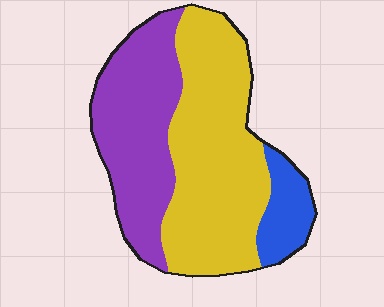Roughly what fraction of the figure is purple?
Purple covers 37% of the figure.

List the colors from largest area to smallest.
From largest to smallest: yellow, purple, blue.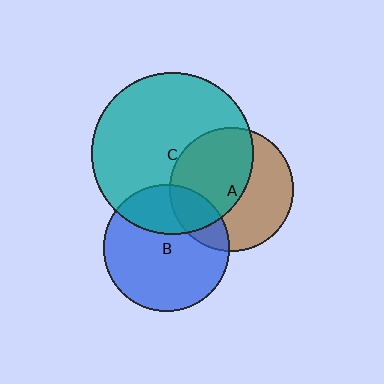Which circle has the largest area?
Circle C (teal).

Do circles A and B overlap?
Yes.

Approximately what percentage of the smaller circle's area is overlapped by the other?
Approximately 20%.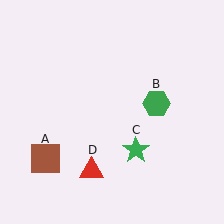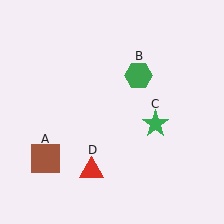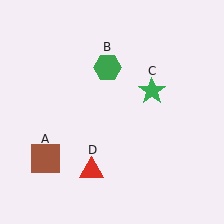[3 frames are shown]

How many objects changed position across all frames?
2 objects changed position: green hexagon (object B), green star (object C).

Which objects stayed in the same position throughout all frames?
Brown square (object A) and red triangle (object D) remained stationary.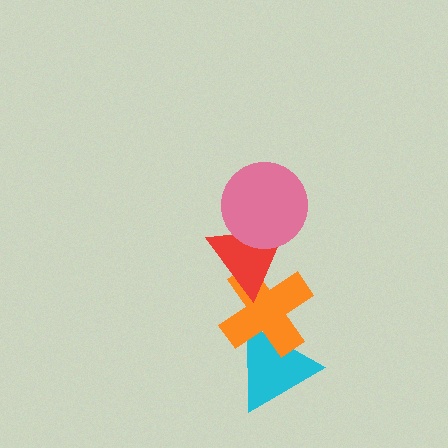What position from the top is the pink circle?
The pink circle is 1st from the top.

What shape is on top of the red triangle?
The pink circle is on top of the red triangle.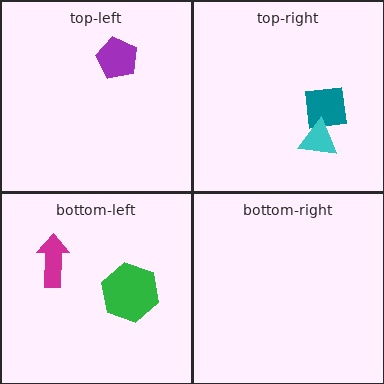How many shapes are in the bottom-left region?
2.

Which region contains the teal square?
The top-right region.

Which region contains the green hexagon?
The bottom-left region.